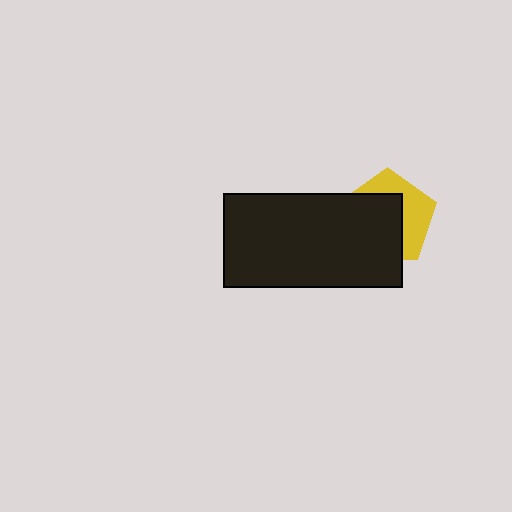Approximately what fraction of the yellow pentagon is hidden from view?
Roughly 59% of the yellow pentagon is hidden behind the black rectangle.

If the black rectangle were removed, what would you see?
You would see the complete yellow pentagon.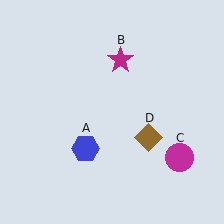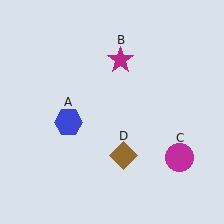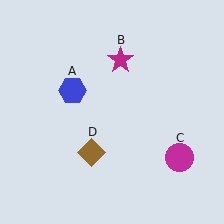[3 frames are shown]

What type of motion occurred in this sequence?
The blue hexagon (object A), brown diamond (object D) rotated clockwise around the center of the scene.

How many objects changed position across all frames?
2 objects changed position: blue hexagon (object A), brown diamond (object D).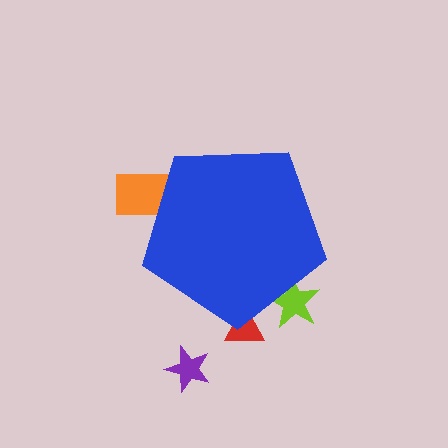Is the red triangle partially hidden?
Yes, the red triangle is partially hidden behind the blue pentagon.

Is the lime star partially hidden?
Yes, the lime star is partially hidden behind the blue pentagon.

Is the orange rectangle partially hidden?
Yes, the orange rectangle is partially hidden behind the blue pentagon.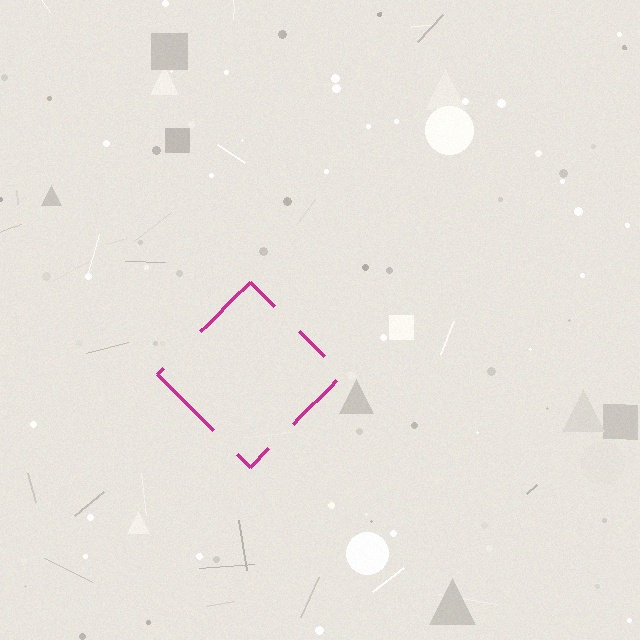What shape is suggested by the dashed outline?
The dashed outline suggests a diamond.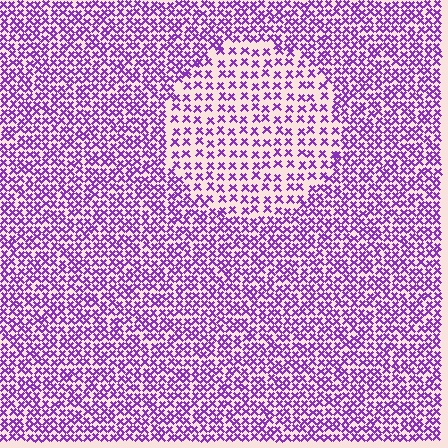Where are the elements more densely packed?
The elements are more densely packed outside the circle boundary.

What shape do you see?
I see a circle.